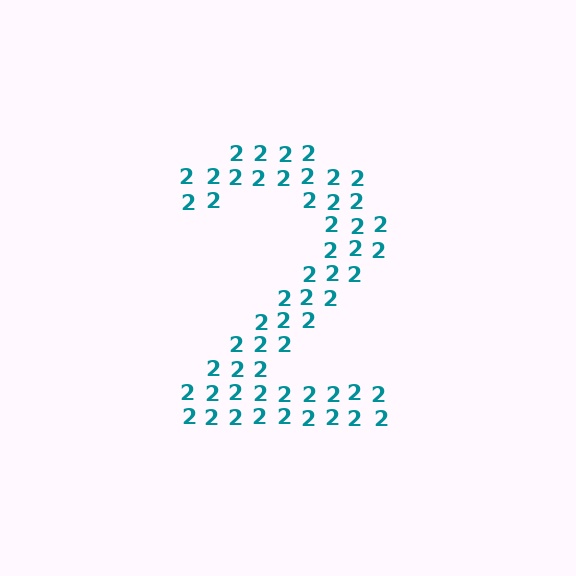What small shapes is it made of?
It is made of small digit 2's.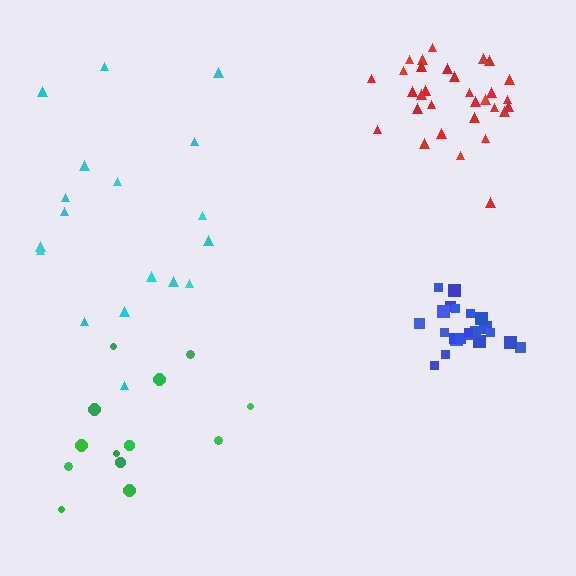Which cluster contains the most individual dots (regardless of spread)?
Red (32).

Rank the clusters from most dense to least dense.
blue, red, cyan, green.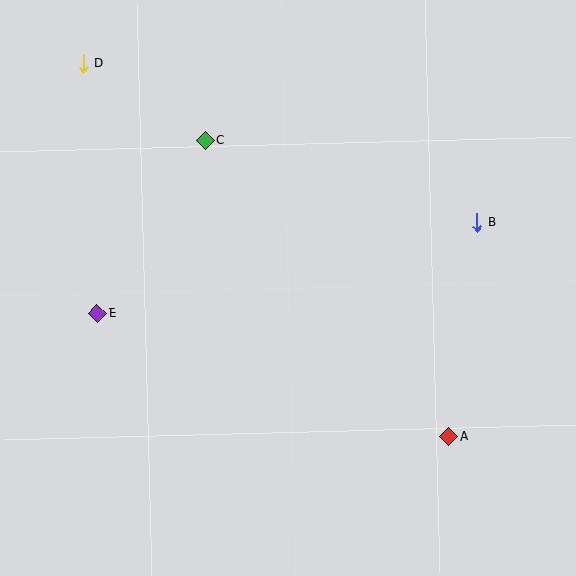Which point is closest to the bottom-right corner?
Point A is closest to the bottom-right corner.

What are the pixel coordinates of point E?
Point E is at (97, 313).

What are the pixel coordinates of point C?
Point C is at (205, 140).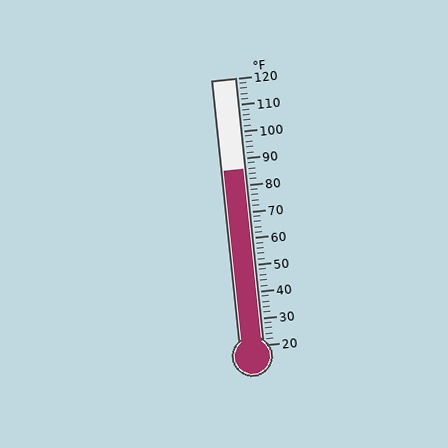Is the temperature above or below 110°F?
The temperature is below 110°F.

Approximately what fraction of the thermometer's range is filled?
The thermometer is filled to approximately 65% of its range.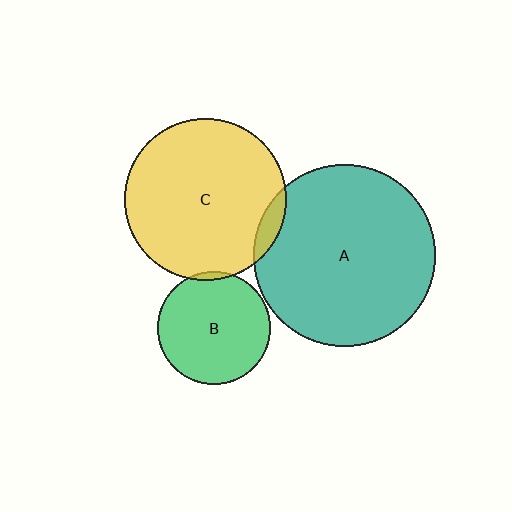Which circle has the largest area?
Circle A (teal).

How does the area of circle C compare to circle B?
Approximately 2.0 times.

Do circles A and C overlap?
Yes.